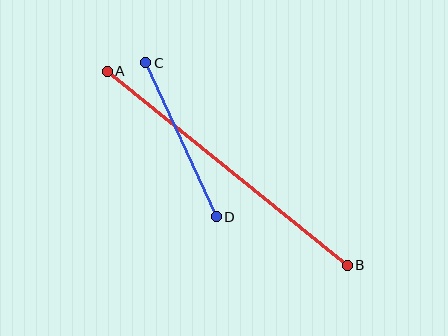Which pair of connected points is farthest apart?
Points A and B are farthest apart.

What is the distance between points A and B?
The distance is approximately 309 pixels.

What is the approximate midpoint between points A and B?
The midpoint is at approximately (227, 168) pixels.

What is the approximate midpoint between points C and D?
The midpoint is at approximately (181, 140) pixels.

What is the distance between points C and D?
The distance is approximately 169 pixels.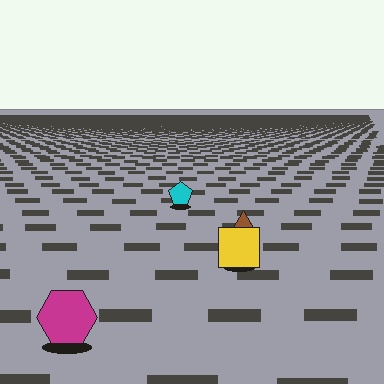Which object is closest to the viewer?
The magenta hexagon is closest. The texture marks near it are larger and more spread out.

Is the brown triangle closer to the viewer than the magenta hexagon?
No. The magenta hexagon is closer — you can tell from the texture gradient: the ground texture is coarser near it.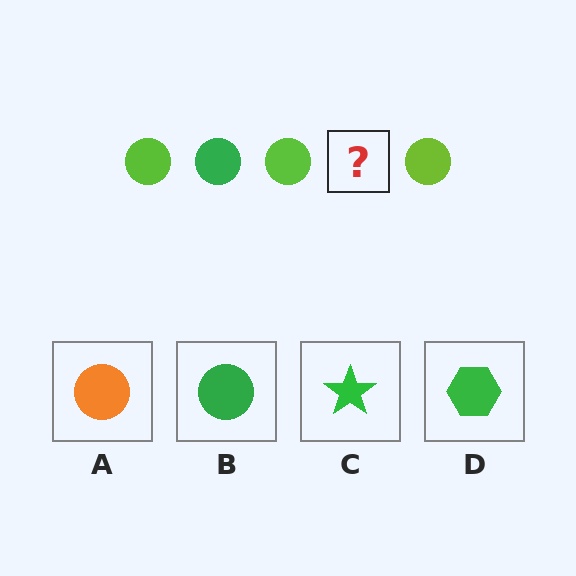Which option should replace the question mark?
Option B.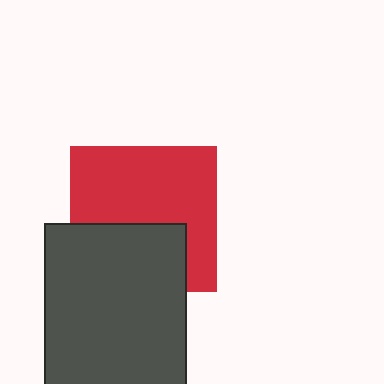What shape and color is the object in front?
The object in front is a dark gray rectangle.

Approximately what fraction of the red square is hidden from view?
Roughly 37% of the red square is hidden behind the dark gray rectangle.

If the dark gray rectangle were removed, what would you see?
You would see the complete red square.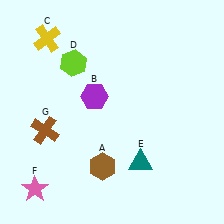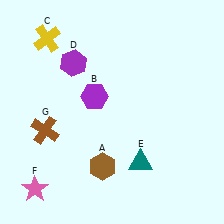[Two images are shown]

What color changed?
The hexagon (D) changed from lime in Image 1 to purple in Image 2.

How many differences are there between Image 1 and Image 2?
There is 1 difference between the two images.